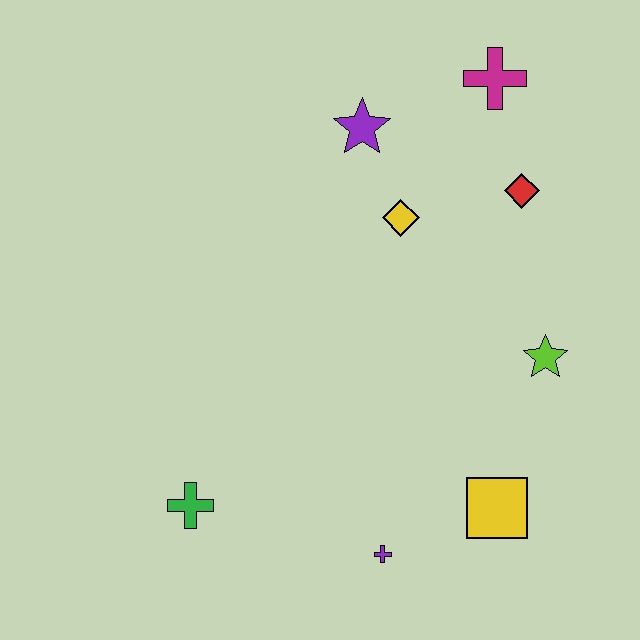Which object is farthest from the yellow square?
The magenta cross is farthest from the yellow square.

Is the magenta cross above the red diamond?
Yes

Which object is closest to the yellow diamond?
The purple star is closest to the yellow diamond.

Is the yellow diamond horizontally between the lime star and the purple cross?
Yes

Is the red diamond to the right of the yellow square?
Yes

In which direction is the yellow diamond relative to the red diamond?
The yellow diamond is to the left of the red diamond.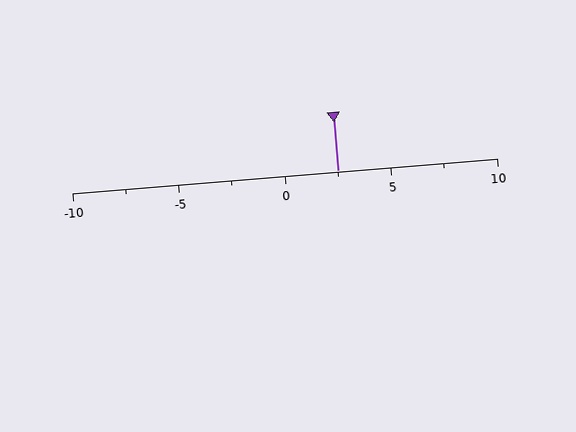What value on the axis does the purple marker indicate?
The marker indicates approximately 2.5.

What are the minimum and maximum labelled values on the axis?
The axis runs from -10 to 10.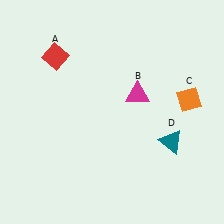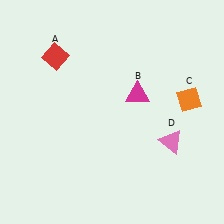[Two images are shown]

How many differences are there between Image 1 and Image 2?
There is 1 difference between the two images.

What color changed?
The triangle (D) changed from teal in Image 1 to pink in Image 2.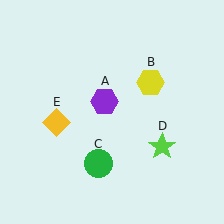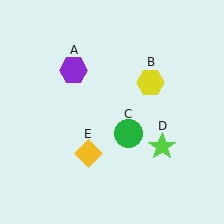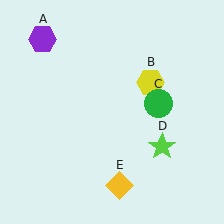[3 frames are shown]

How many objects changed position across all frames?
3 objects changed position: purple hexagon (object A), green circle (object C), yellow diamond (object E).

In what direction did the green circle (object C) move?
The green circle (object C) moved up and to the right.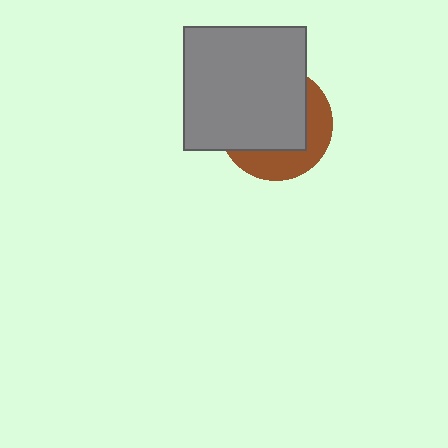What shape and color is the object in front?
The object in front is a gray square.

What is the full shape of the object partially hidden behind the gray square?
The partially hidden object is a brown circle.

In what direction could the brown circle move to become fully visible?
The brown circle could move toward the lower-right. That would shift it out from behind the gray square entirely.